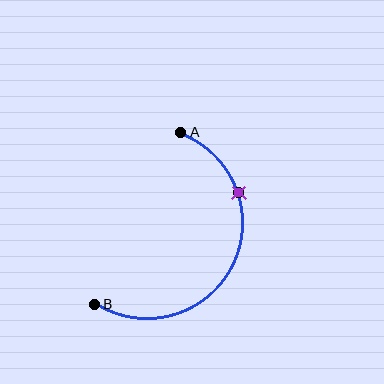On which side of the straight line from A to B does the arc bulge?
The arc bulges to the right of the straight line connecting A and B.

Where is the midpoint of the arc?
The arc midpoint is the point on the curve farthest from the straight line joining A and B. It sits to the right of that line.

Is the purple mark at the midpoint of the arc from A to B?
No. The purple mark lies on the arc but is closer to endpoint A. The arc midpoint would be at the point on the curve equidistant along the arc from both A and B.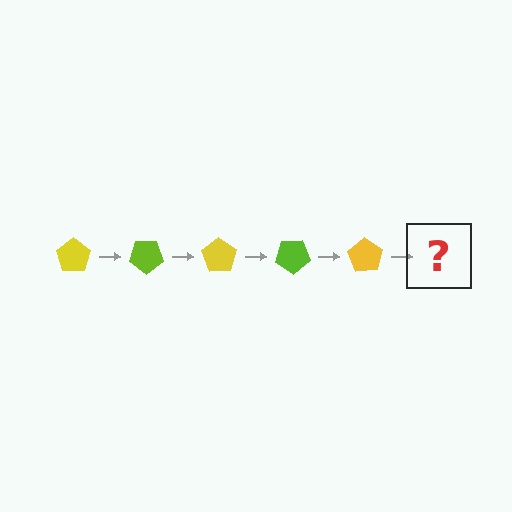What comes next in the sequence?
The next element should be a lime pentagon, rotated 175 degrees from the start.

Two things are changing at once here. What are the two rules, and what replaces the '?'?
The two rules are that it rotates 35 degrees each step and the color cycles through yellow and lime. The '?' should be a lime pentagon, rotated 175 degrees from the start.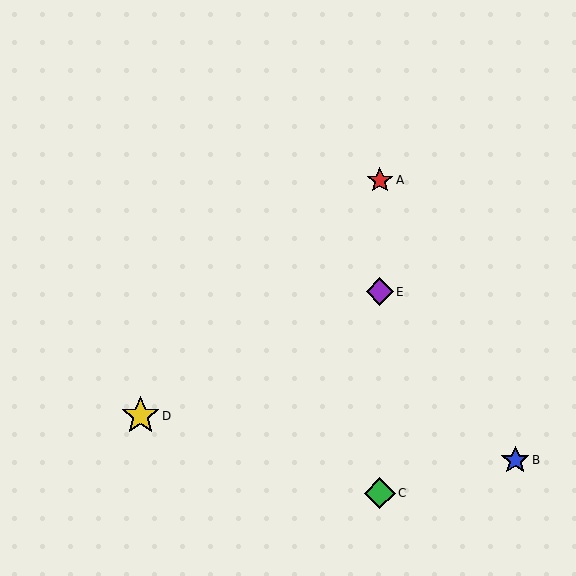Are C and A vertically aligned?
Yes, both are at x≈380.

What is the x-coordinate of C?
Object C is at x≈380.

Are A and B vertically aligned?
No, A is at x≈380 and B is at x≈515.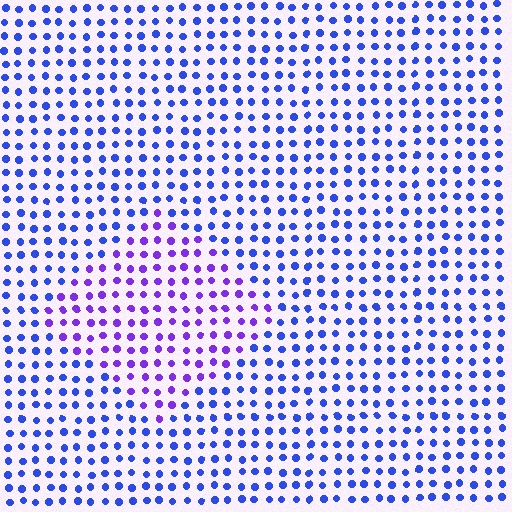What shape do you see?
I see a diamond.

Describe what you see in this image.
The image is filled with small blue elements in a uniform arrangement. A diamond-shaped region is visible where the elements are tinted to a slightly different hue, forming a subtle color boundary.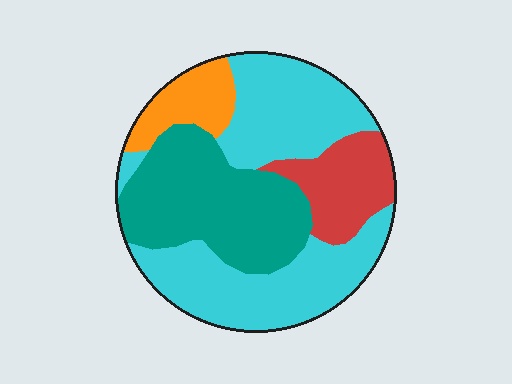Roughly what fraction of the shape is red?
Red covers around 15% of the shape.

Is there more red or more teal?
Teal.